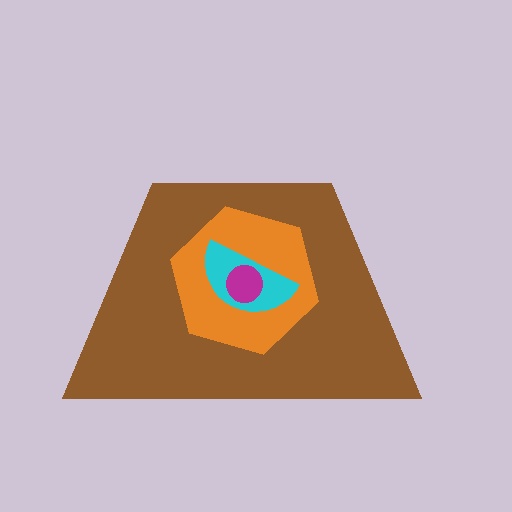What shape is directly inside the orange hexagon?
The cyan semicircle.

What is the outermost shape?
The brown trapezoid.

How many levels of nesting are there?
4.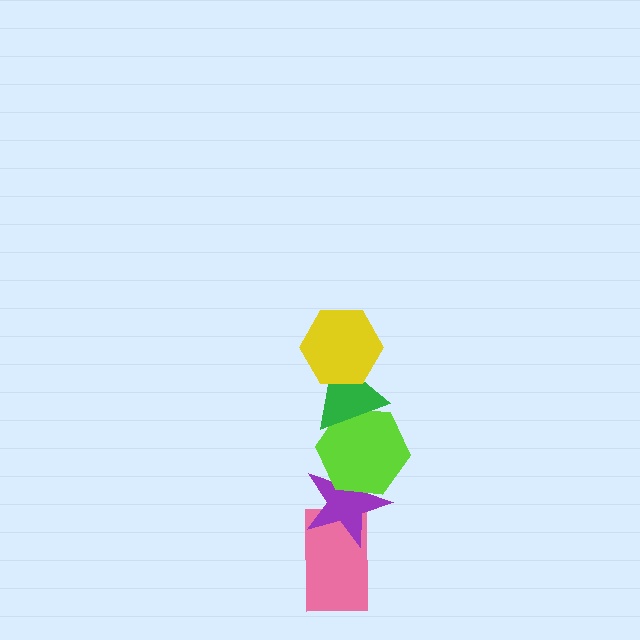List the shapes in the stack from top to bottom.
From top to bottom: the yellow hexagon, the green triangle, the lime hexagon, the purple star, the pink rectangle.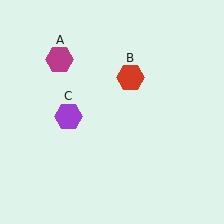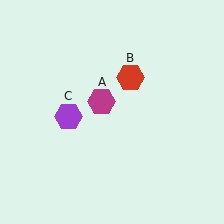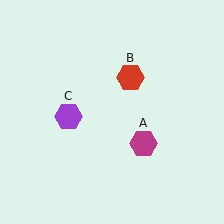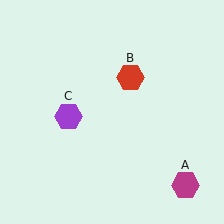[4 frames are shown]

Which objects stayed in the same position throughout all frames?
Red hexagon (object B) and purple hexagon (object C) remained stationary.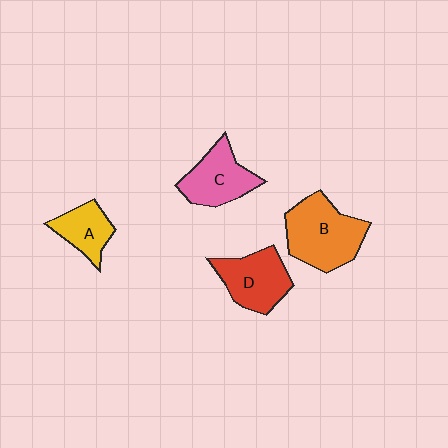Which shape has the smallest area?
Shape A (yellow).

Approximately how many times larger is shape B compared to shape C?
Approximately 1.4 times.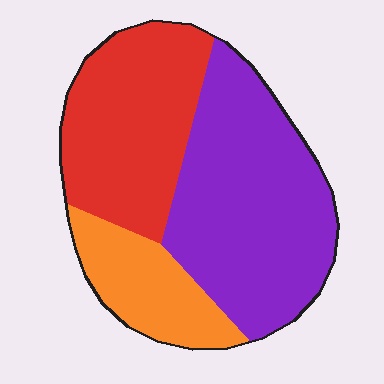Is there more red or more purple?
Purple.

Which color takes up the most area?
Purple, at roughly 50%.